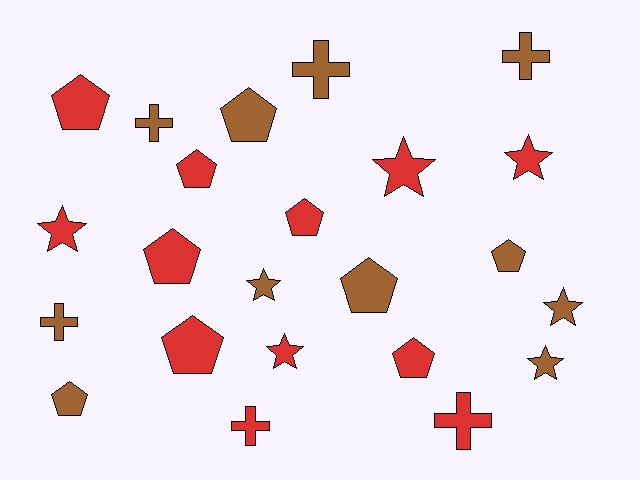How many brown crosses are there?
There are 4 brown crosses.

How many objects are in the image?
There are 23 objects.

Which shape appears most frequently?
Pentagon, with 10 objects.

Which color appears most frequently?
Red, with 12 objects.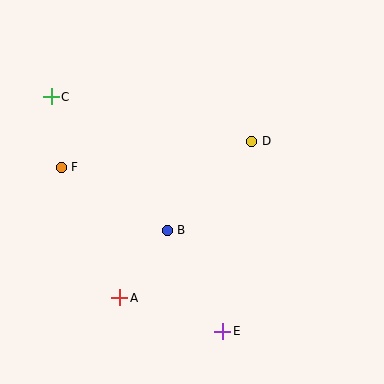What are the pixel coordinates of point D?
Point D is at (252, 141).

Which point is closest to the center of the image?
Point B at (167, 230) is closest to the center.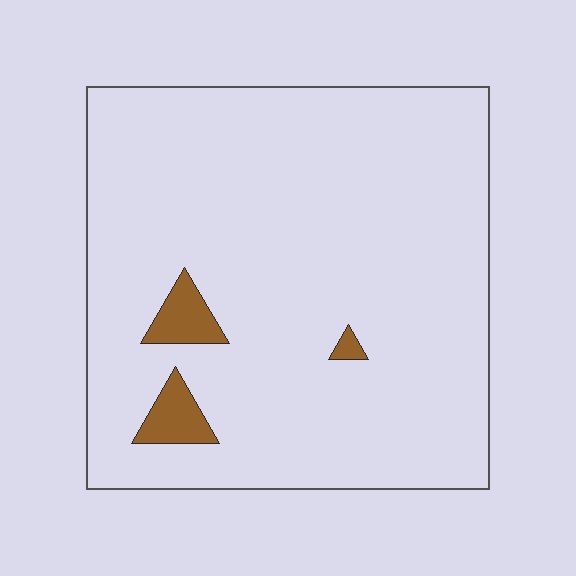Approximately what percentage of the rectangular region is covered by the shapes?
Approximately 5%.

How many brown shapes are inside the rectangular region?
3.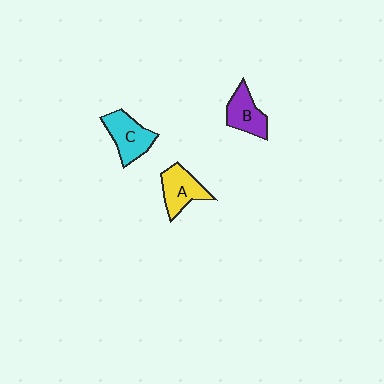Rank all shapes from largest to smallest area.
From largest to smallest: C (cyan), A (yellow), B (purple).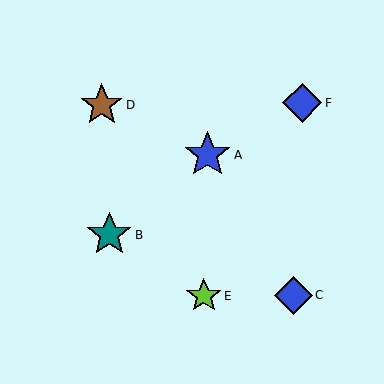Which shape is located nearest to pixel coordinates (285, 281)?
The blue diamond (labeled C) at (293, 295) is nearest to that location.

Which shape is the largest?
The blue star (labeled A) is the largest.